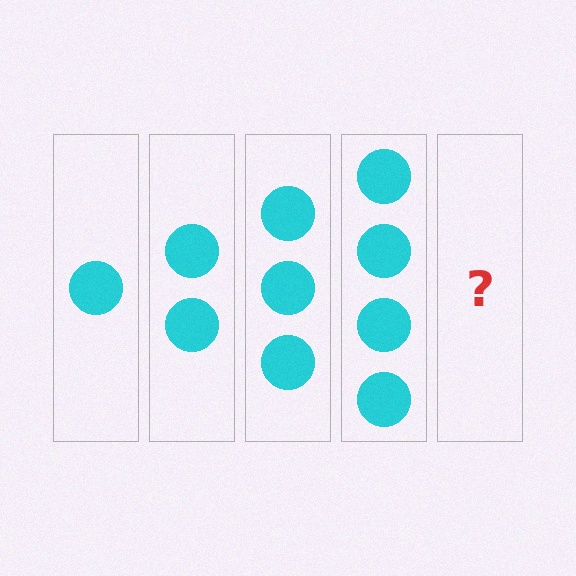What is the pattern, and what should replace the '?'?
The pattern is that each step adds one more circle. The '?' should be 5 circles.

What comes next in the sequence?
The next element should be 5 circles.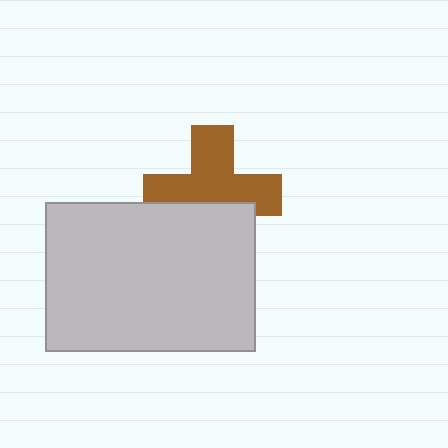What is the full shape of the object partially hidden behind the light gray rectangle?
The partially hidden object is a brown cross.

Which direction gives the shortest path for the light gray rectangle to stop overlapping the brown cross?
Moving down gives the shortest separation.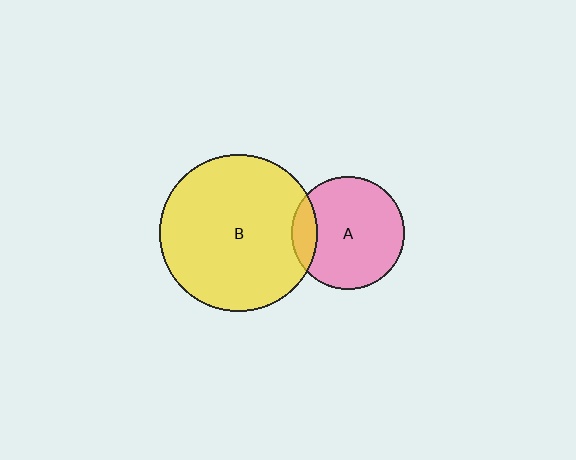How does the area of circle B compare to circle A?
Approximately 2.0 times.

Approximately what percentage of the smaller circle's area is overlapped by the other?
Approximately 15%.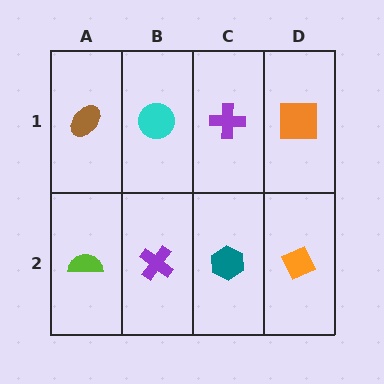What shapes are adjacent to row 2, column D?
An orange square (row 1, column D), a teal hexagon (row 2, column C).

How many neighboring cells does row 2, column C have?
3.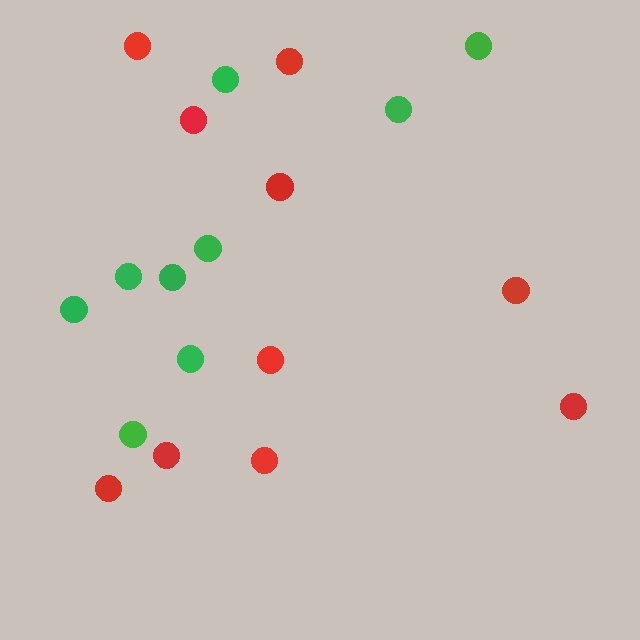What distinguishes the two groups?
There are 2 groups: one group of green circles (9) and one group of red circles (10).